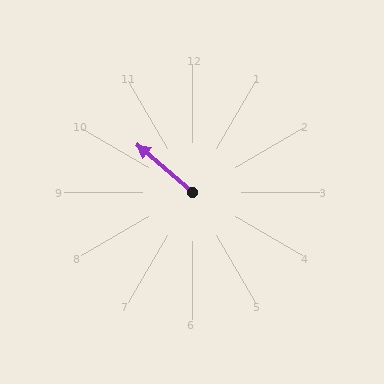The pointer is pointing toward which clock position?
Roughly 10 o'clock.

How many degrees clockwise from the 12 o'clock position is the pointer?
Approximately 311 degrees.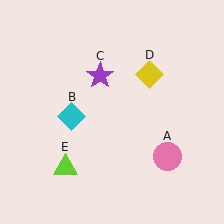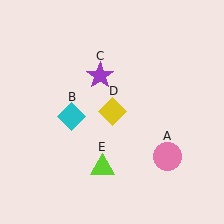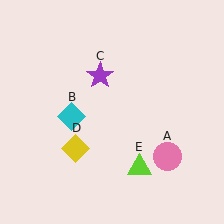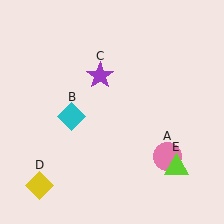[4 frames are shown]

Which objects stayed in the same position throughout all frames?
Pink circle (object A) and cyan diamond (object B) and purple star (object C) remained stationary.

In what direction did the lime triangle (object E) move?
The lime triangle (object E) moved right.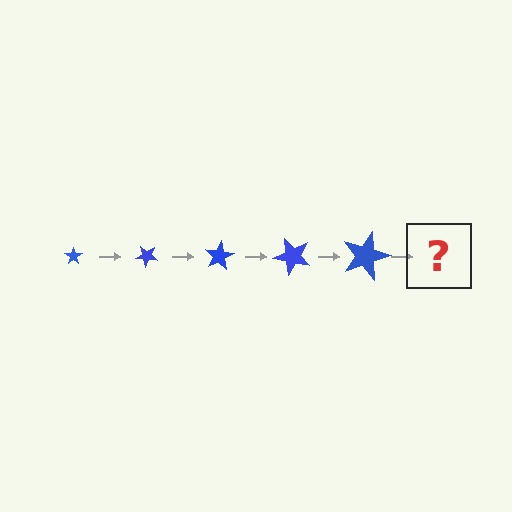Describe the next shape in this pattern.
It should be a star, larger than the previous one and rotated 200 degrees from the start.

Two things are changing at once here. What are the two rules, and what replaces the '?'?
The two rules are that the star grows larger each step and it rotates 40 degrees each step. The '?' should be a star, larger than the previous one and rotated 200 degrees from the start.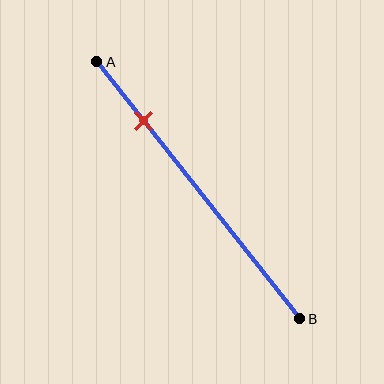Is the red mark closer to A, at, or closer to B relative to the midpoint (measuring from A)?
The red mark is closer to point A than the midpoint of segment AB.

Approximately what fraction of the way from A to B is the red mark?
The red mark is approximately 25% of the way from A to B.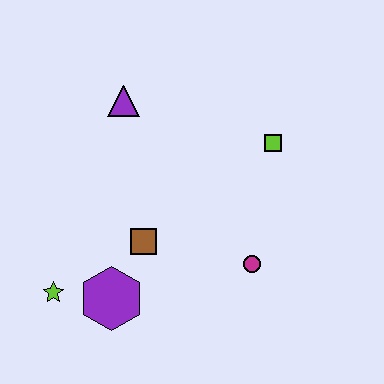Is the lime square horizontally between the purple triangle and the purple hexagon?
No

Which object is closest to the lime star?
The purple hexagon is closest to the lime star.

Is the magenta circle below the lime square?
Yes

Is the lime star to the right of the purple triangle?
No